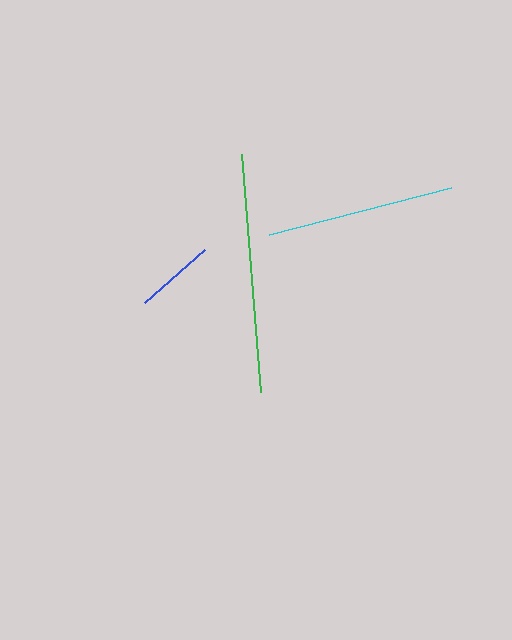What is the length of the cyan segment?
The cyan segment is approximately 189 pixels long.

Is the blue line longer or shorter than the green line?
The green line is longer than the blue line.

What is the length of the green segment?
The green segment is approximately 238 pixels long.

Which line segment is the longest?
The green line is the longest at approximately 238 pixels.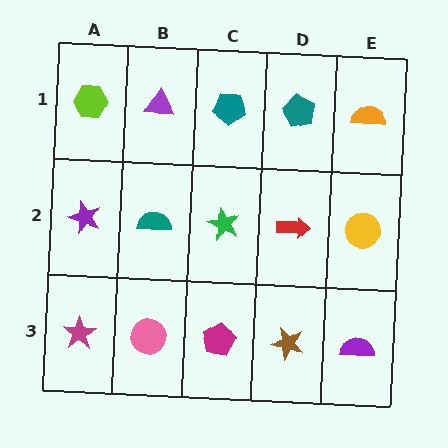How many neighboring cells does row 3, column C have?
3.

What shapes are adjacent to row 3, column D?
A red arrow (row 2, column D), a magenta pentagon (row 3, column C), a purple semicircle (row 3, column E).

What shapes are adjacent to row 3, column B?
A teal semicircle (row 2, column B), a magenta star (row 3, column A), a magenta pentagon (row 3, column C).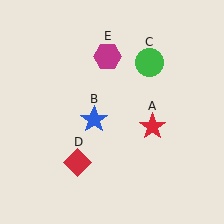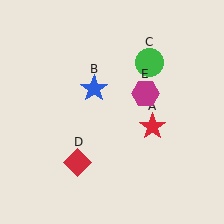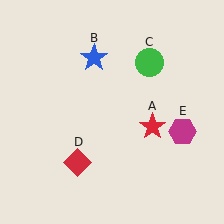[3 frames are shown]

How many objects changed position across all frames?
2 objects changed position: blue star (object B), magenta hexagon (object E).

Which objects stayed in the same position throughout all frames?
Red star (object A) and green circle (object C) and red diamond (object D) remained stationary.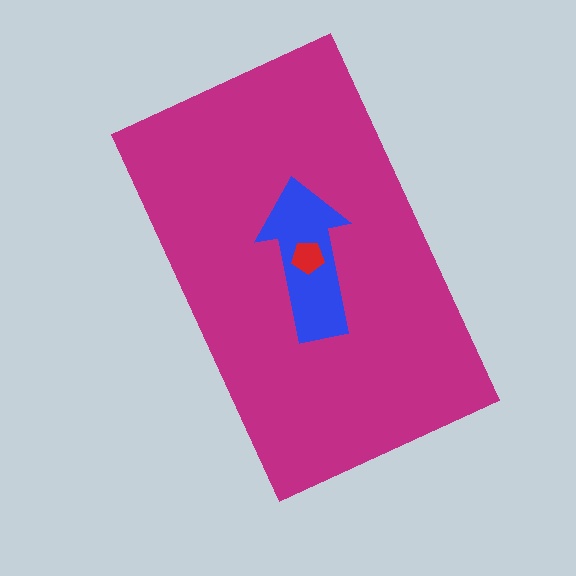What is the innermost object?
The red pentagon.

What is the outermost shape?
The magenta rectangle.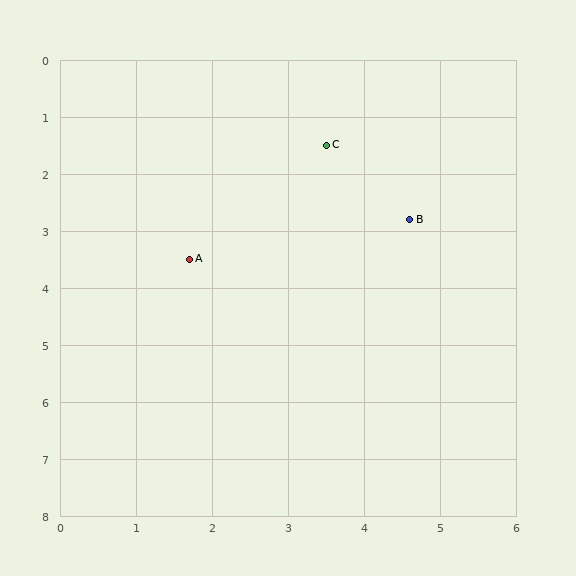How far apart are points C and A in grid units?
Points C and A are about 2.7 grid units apart.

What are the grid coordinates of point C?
Point C is at approximately (3.5, 1.5).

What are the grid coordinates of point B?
Point B is at approximately (4.6, 2.8).